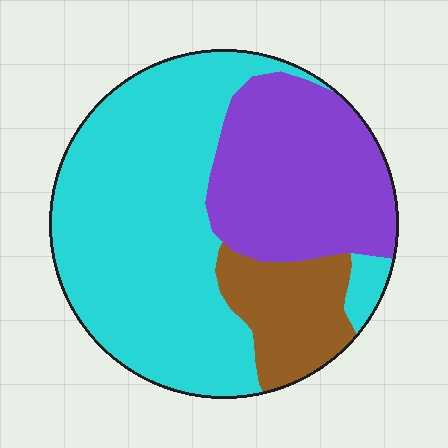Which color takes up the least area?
Brown, at roughly 15%.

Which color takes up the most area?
Cyan, at roughly 55%.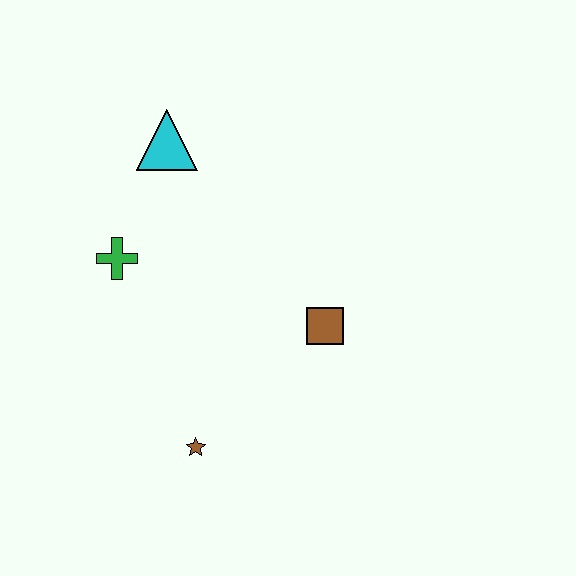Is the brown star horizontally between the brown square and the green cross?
Yes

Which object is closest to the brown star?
The brown square is closest to the brown star.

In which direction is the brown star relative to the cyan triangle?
The brown star is below the cyan triangle.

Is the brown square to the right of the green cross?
Yes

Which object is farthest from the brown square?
The cyan triangle is farthest from the brown square.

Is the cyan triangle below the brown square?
No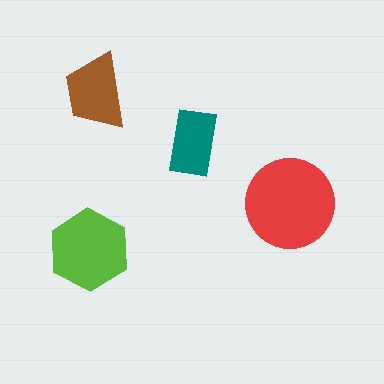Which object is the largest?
The red circle.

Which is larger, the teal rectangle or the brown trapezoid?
The brown trapezoid.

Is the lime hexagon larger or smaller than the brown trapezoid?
Larger.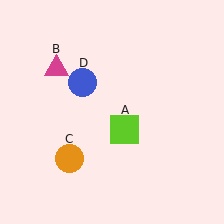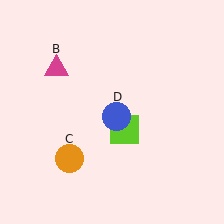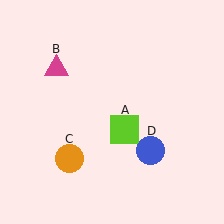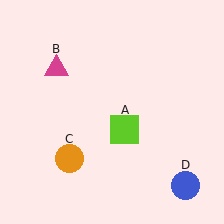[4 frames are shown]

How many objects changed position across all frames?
1 object changed position: blue circle (object D).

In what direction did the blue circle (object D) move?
The blue circle (object D) moved down and to the right.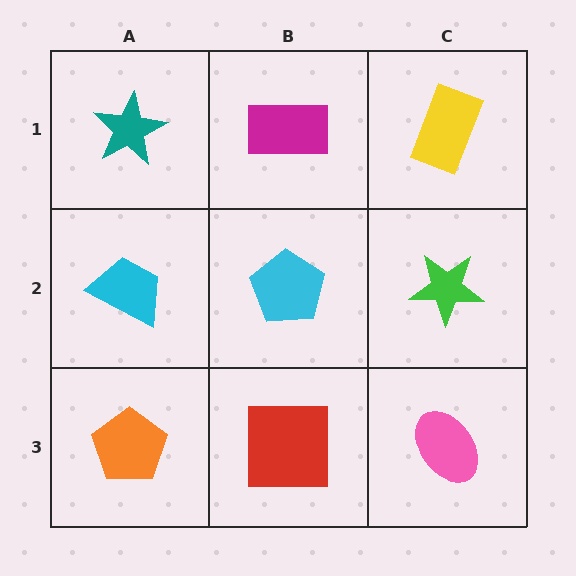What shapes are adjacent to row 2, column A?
A teal star (row 1, column A), an orange pentagon (row 3, column A), a cyan pentagon (row 2, column B).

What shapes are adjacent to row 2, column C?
A yellow rectangle (row 1, column C), a pink ellipse (row 3, column C), a cyan pentagon (row 2, column B).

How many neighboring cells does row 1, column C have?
2.